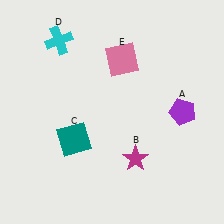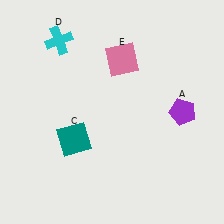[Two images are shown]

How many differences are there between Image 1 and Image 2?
There is 1 difference between the two images.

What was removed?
The magenta star (B) was removed in Image 2.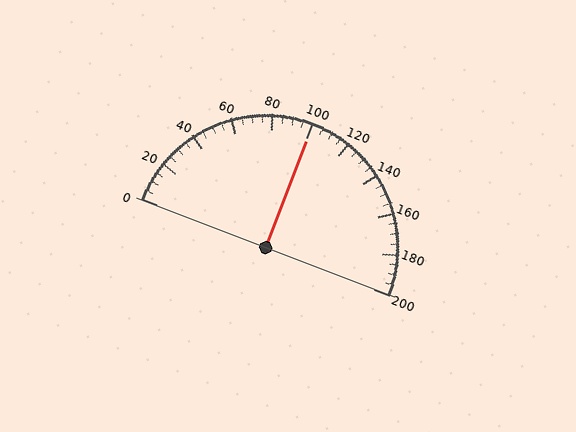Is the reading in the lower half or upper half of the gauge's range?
The reading is in the upper half of the range (0 to 200).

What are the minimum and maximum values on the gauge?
The gauge ranges from 0 to 200.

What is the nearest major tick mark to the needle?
The nearest major tick mark is 100.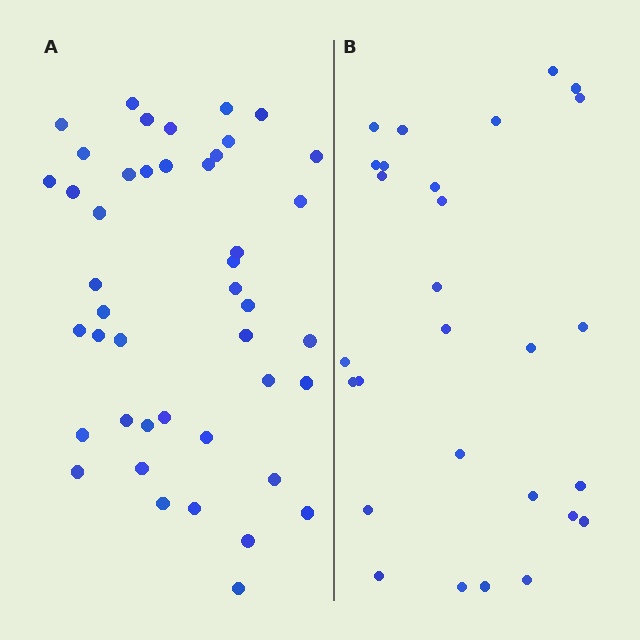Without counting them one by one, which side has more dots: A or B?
Region A (the left region) has more dots.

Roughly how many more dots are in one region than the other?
Region A has approximately 15 more dots than region B.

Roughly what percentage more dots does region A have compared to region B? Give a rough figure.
About 55% more.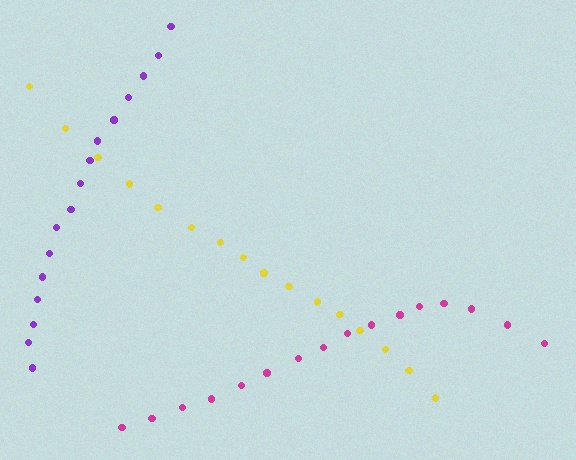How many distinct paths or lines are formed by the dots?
There are 3 distinct paths.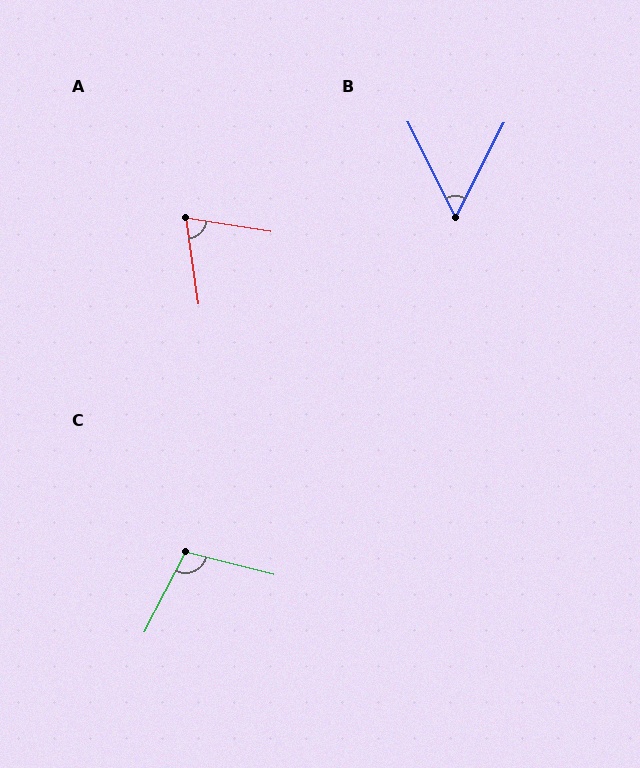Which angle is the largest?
C, at approximately 103 degrees.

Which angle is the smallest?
B, at approximately 54 degrees.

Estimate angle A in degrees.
Approximately 73 degrees.